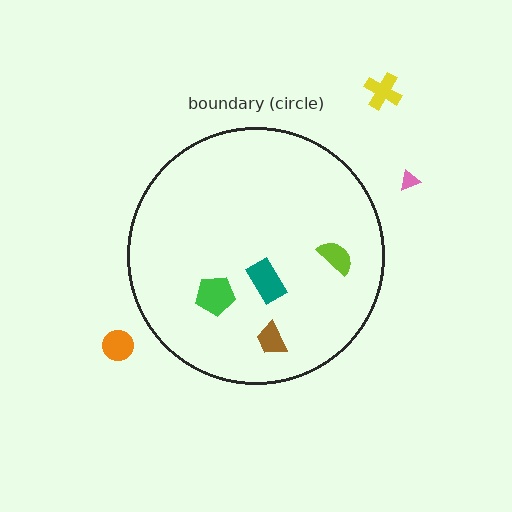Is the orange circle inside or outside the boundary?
Outside.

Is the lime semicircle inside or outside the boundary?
Inside.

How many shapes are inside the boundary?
4 inside, 3 outside.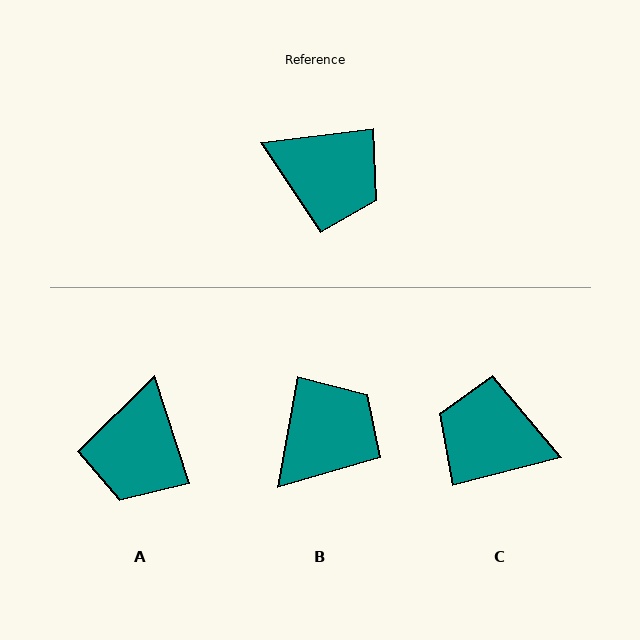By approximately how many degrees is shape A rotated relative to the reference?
Approximately 79 degrees clockwise.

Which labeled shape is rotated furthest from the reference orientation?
C, about 173 degrees away.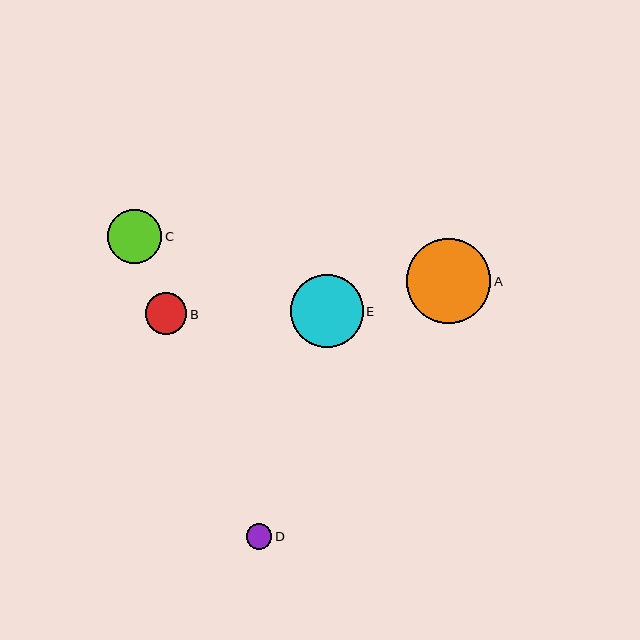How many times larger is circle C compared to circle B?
Circle C is approximately 1.3 times the size of circle B.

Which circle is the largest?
Circle A is the largest with a size of approximately 84 pixels.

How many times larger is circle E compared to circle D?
Circle E is approximately 2.9 times the size of circle D.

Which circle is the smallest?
Circle D is the smallest with a size of approximately 25 pixels.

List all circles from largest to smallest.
From largest to smallest: A, E, C, B, D.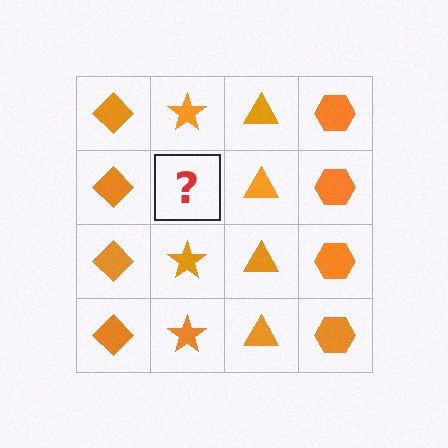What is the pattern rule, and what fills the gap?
The rule is that each column has a consistent shape. The gap should be filled with an orange star.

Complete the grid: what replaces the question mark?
The question mark should be replaced with an orange star.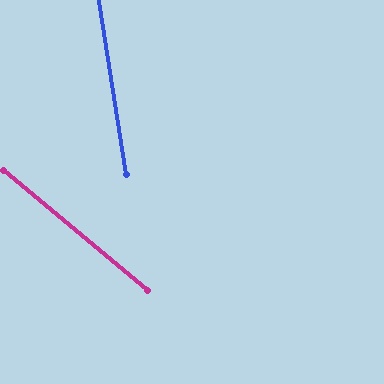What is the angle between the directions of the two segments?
Approximately 42 degrees.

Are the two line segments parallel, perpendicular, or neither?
Neither parallel nor perpendicular — they differ by about 42°.